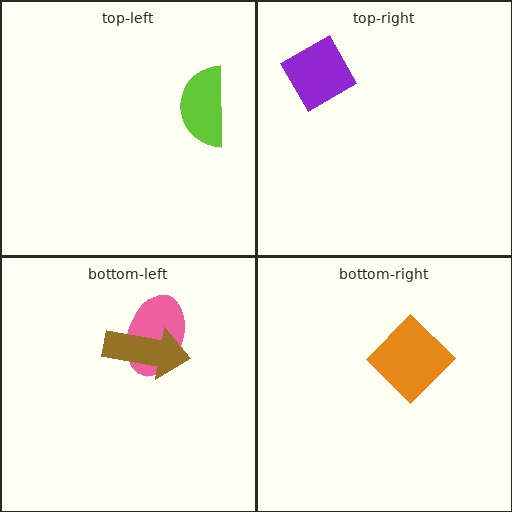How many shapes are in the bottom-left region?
2.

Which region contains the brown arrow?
The bottom-left region.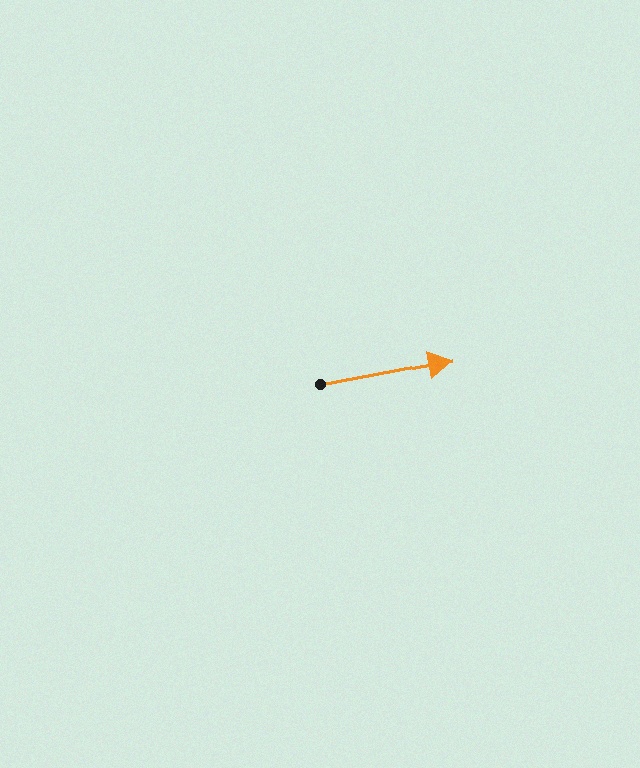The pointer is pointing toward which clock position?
Roughly 3 o'clock.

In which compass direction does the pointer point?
East.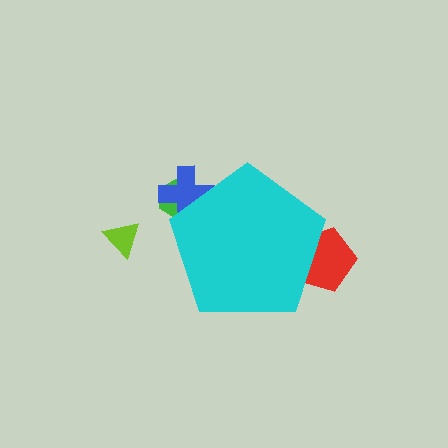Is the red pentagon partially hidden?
Yes, the red pentagon is partially hidden behind the cyan pentagon.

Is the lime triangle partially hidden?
No, the lime triangle is fully visible.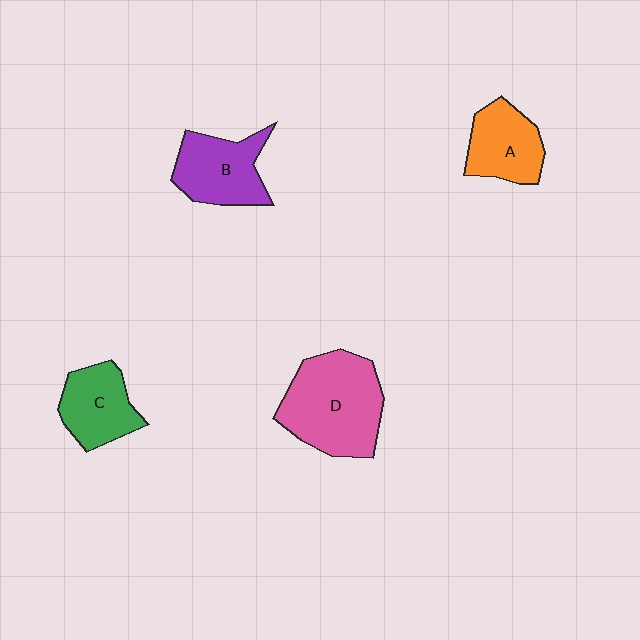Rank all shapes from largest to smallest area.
From largest to smallest: D (pink), B (purple), C (green), A (orange).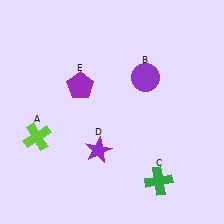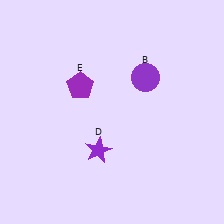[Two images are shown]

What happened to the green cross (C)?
The green cross (C) was removed in Image 2. It was in the bottom-right area of Image 1.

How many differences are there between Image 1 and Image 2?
There are 2 differences between the two images.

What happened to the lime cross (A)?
The lime cross (A) was removed in Image 2. It was in the bottom-left area of Image 1.